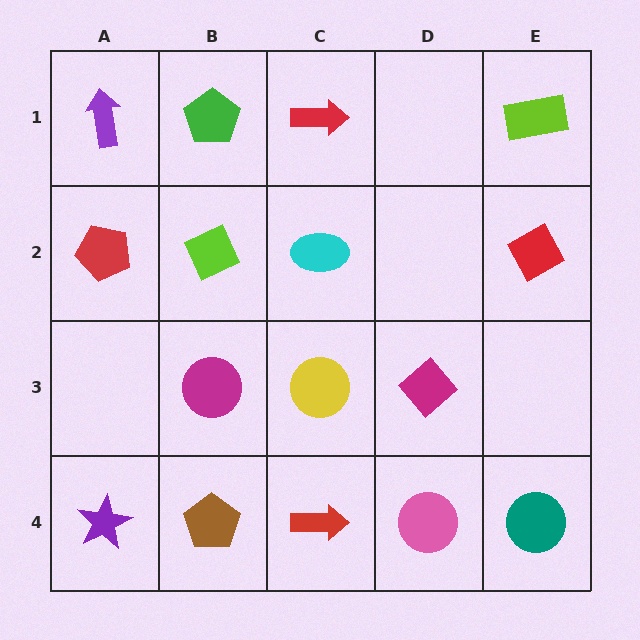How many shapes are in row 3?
3 shapes.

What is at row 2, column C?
A cyan ellipse.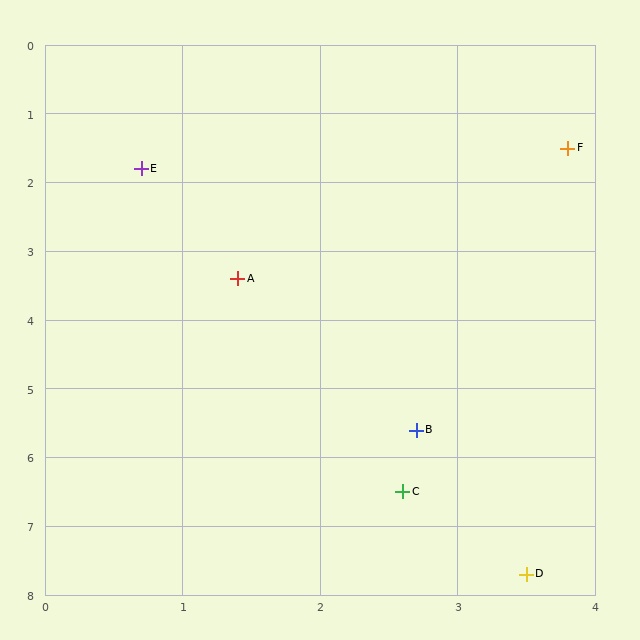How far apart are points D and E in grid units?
Points D and E are about 6.5 grid units apart.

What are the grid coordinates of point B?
Point B is at approximately (2.7, 5.6).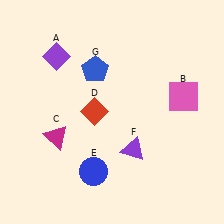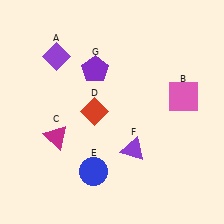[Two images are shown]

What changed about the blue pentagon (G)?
In Image 1, G is blue. In Image 2, it changed to purple.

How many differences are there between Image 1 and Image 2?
There is 1 difference between the two images.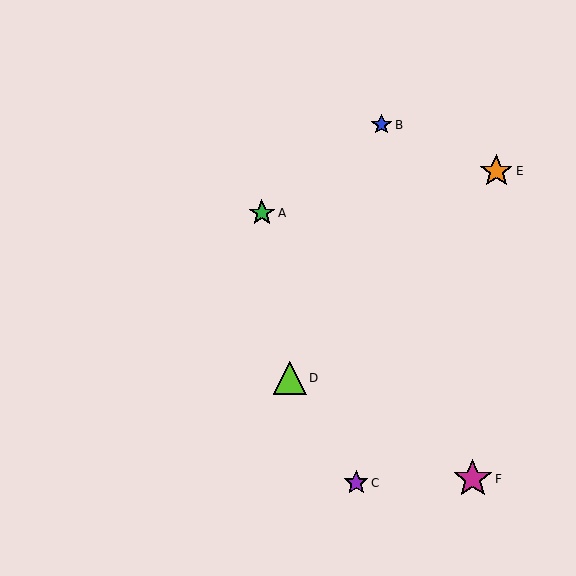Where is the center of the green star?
The center of the green star is at (262, 213).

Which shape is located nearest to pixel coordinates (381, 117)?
The blue star (labeled B) at (382, 125) is nearest to that location.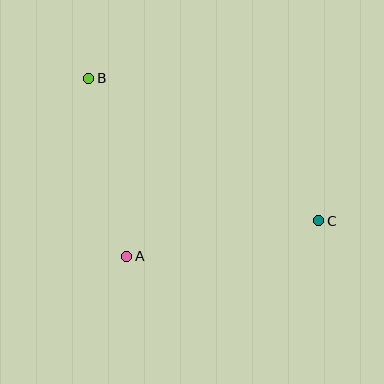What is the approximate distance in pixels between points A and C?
The distance between A and C is approximately 195 pixels.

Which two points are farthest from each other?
Points B and C are farthest from each other.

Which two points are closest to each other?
Points A and B are closest to each other.